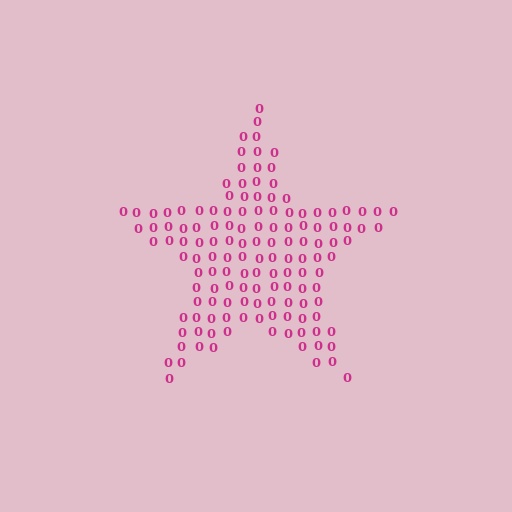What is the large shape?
The large shape is a star.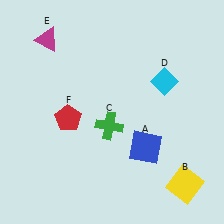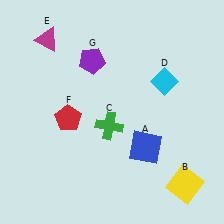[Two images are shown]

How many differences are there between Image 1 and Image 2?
There is 1 difference between the two images.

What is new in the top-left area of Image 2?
A purple pentagon (G) was added in the top-left area of Image 2.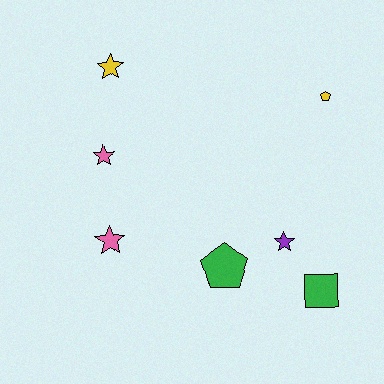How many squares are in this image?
There is 1 square.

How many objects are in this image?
There are 7 objects.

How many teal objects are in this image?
There are no teal objects.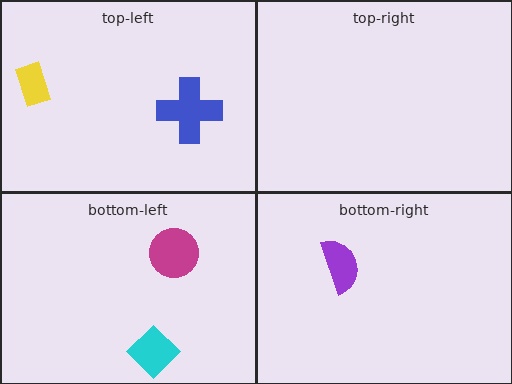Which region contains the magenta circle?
The bottom-left region.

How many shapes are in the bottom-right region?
1.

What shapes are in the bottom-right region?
The purple semicircle.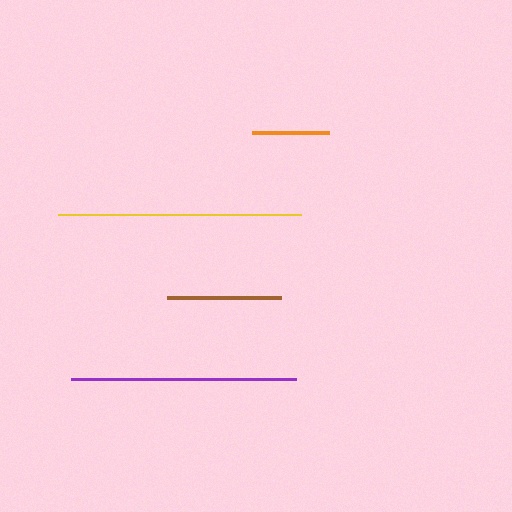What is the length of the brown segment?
The brown segment is approximately 114 pixels long.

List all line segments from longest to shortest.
From longest to shortest: yellow, purple, brown, orange.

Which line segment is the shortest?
The orange line is the shortest at approximately 76 pixels.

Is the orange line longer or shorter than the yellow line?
The yellow line is longer than the orange line.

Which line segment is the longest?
The yellow line is the longest at approximately 243 pixels.